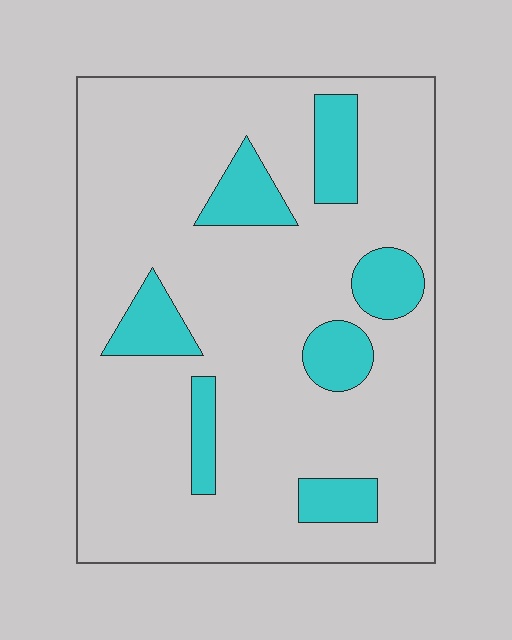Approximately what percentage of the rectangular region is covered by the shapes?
Approximately 15%.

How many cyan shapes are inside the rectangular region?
7.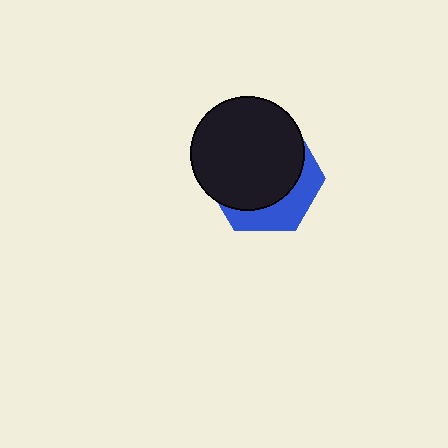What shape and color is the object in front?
The object in front is a black circle.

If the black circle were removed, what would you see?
You would see the complete blue hexagon.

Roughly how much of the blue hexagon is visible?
A small part of it is visible (roughly 31%).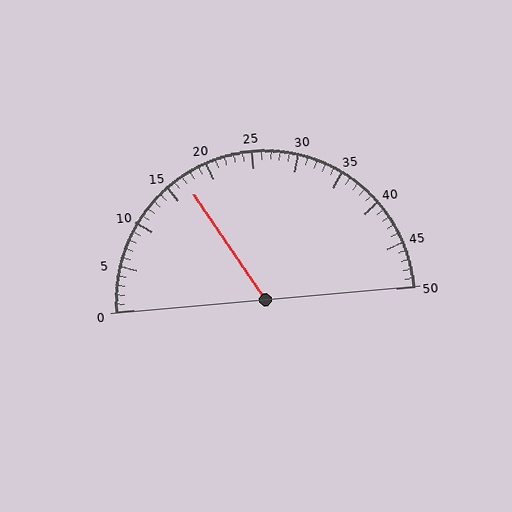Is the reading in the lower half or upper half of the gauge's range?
The reading is in the lower half of the range (0 to 50).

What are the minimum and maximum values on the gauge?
The gauge ranges from 0 to 50.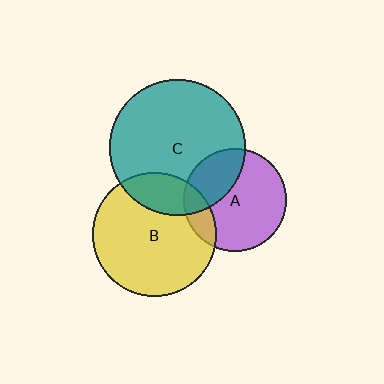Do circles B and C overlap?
Yes.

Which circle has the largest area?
Circle C (teal).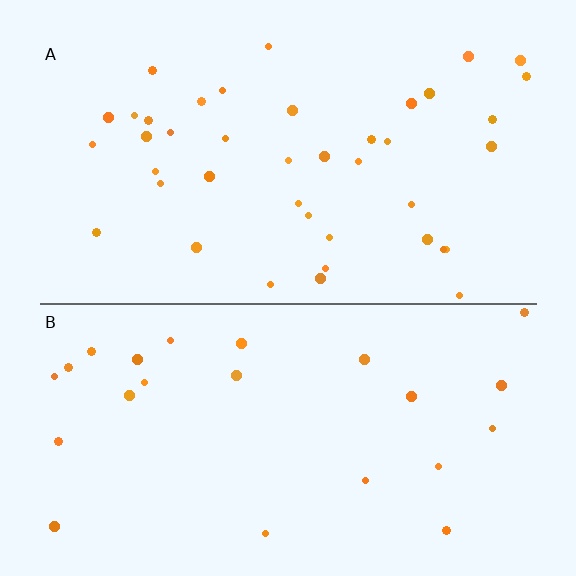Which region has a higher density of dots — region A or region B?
A (the top).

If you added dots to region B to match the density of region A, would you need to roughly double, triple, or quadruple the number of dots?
Approximately double.